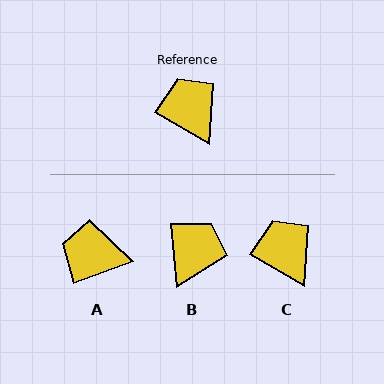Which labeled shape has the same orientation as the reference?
C.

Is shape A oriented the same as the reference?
No, it is off by about 50 degrees.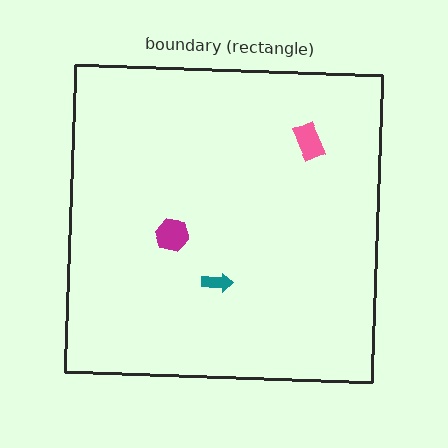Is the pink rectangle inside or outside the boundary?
Inside.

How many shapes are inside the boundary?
3 inside, 0 outside.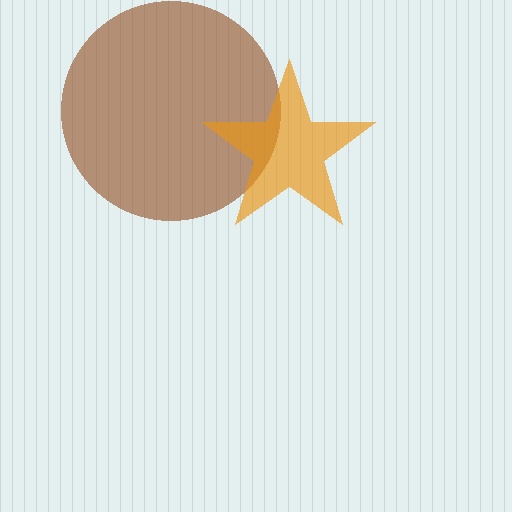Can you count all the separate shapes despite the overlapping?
Yes, there are 2 separate shapes.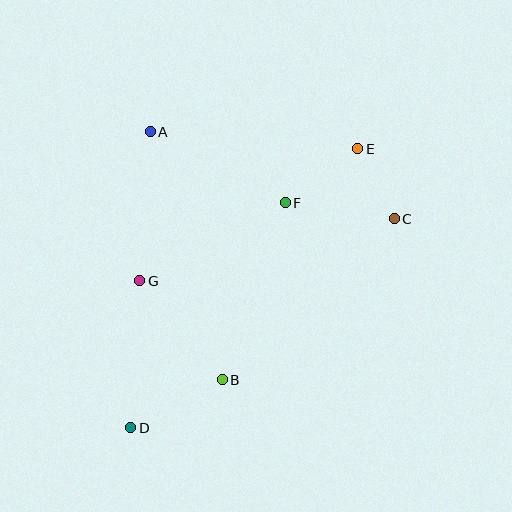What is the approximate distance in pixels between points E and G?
The distance between E and G is approximately 255 pixels.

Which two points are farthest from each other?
Points D and E are farthest from each other.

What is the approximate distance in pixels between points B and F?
The distance between B and F is approximately 188 pixels.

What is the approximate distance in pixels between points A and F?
The distance between A and F is approximately 153 pixels.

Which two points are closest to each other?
Points C and E are closest to each other.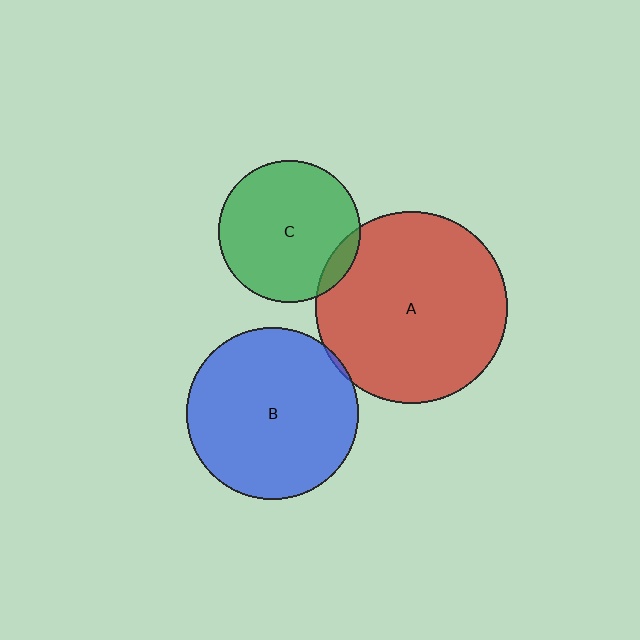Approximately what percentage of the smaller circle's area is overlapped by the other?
Approximately 10%.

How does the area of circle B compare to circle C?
Approximately 1.5 times.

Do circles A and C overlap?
Yes.